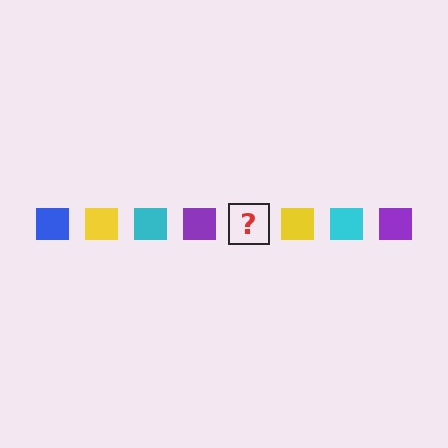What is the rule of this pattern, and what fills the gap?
The rule is that the pattern cycles through blue, yellow, cyan, purple squares. The gap should be filled with a blue square.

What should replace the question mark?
The question mark should be replaced with a blue square.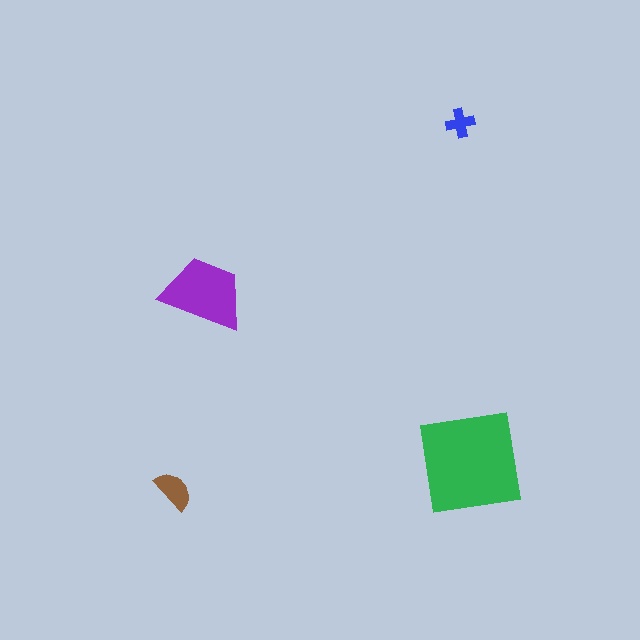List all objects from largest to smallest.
The green square, the purple trapezoid, the brown semicircle, the blue cross.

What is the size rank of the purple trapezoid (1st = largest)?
2nd.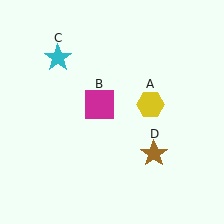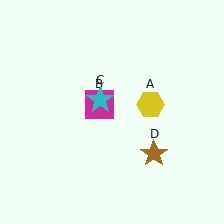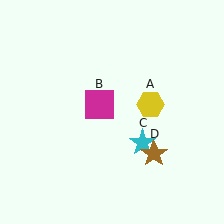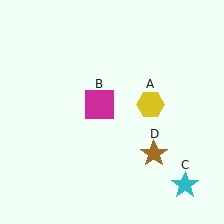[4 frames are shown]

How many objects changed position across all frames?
1 object changed position: cyan star (object C).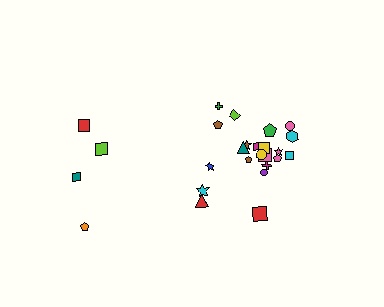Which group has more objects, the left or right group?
The right group.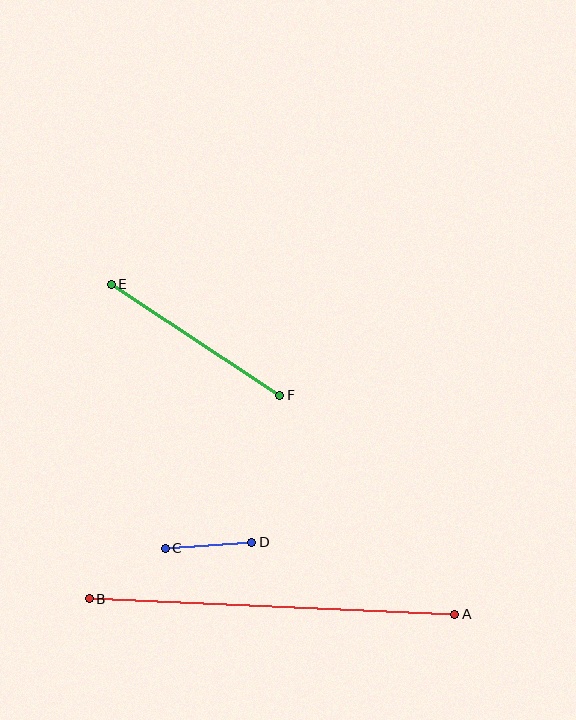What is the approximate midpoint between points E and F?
The midpoint is at approximately (196, 340) pixels.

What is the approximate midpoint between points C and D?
The midpoint is at approximately (208, 545) pixels.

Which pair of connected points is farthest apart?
Points A and B are farthest apart.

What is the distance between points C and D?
The distance is approximately 87 pixels.